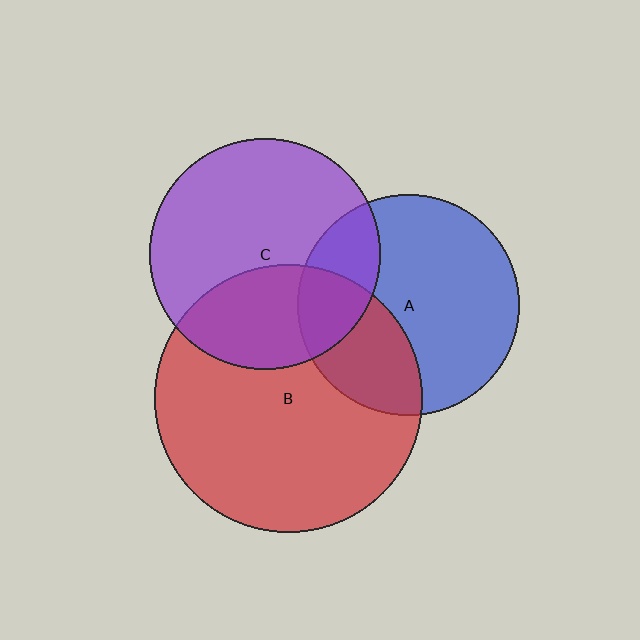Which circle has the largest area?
Circle B (red).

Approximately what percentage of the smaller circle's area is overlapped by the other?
Approximately 30%.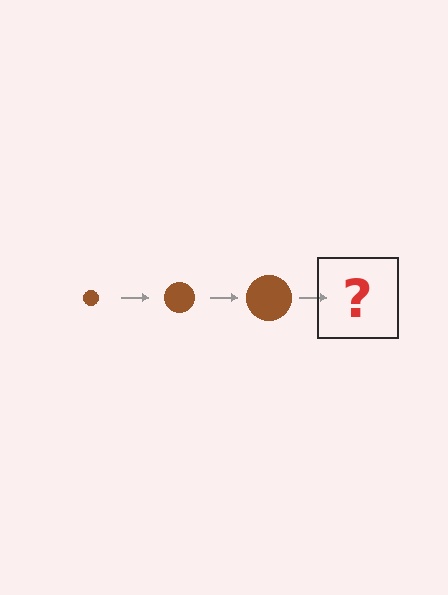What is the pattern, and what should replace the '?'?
The pattern is that the circle gets progressively larger each step. The '?' should be a brown circle, larger than the previous one.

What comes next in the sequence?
The next element should be a brown circle, larger than the previous one.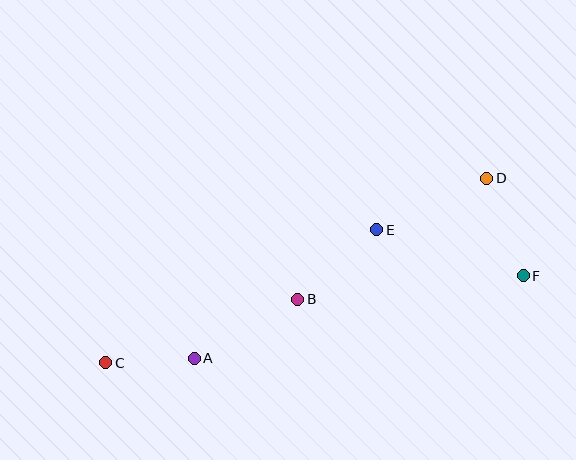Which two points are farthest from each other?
Points C and F are farthest from each other.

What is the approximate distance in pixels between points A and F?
The distance between A and F is approximately 339 pixels.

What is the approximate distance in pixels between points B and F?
The distance between B and F is approximately 227 pixels.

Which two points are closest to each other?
Points A and C are closest to each other.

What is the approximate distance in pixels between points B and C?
The distance between B and C is approximately 202 pixels.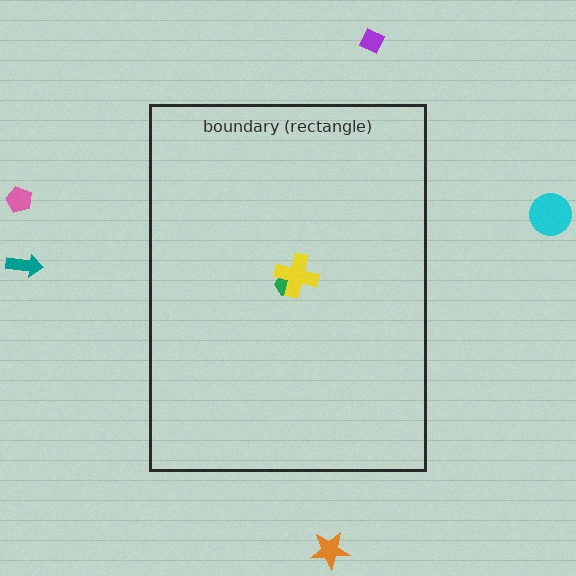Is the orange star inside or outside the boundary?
Outside.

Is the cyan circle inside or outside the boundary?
Outside.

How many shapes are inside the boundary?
2 inside, 5 outside.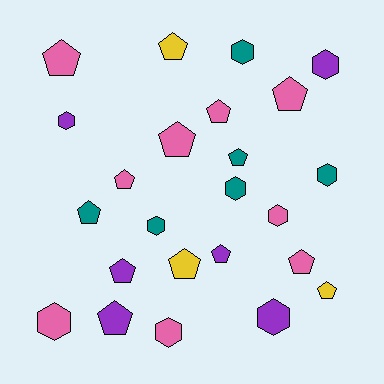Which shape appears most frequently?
Pentagon, with 14 objects.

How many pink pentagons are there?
There are 6 pink pentagons.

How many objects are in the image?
There are 24 objects.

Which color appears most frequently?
Pink, with 9 objects.